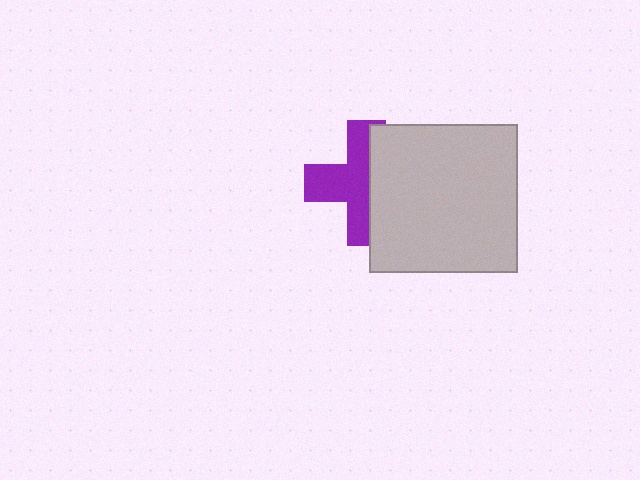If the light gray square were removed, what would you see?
You would see the complete purple cross.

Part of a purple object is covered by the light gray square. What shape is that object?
It is a cross.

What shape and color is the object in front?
The object in front is a light gray square.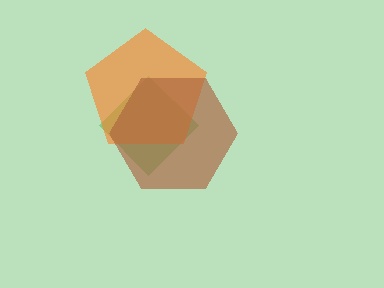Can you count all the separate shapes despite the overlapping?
Yes, there are 3 separate shapes.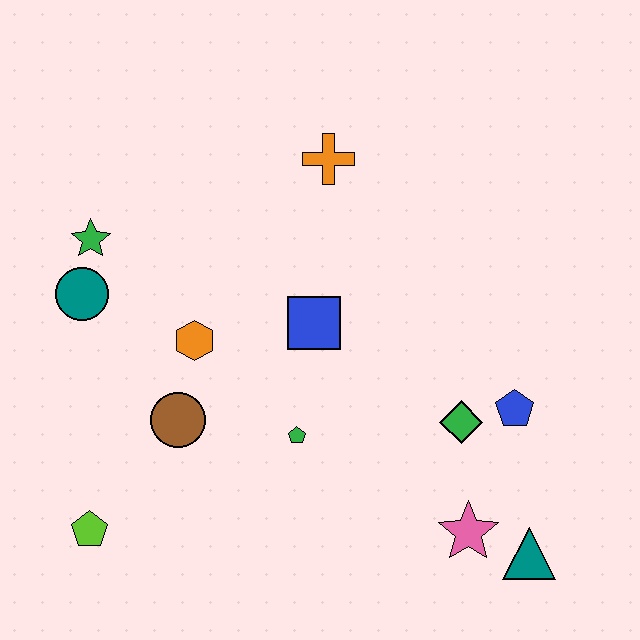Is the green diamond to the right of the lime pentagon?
Yes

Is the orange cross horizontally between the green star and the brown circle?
No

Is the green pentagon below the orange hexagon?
Yes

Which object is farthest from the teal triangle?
The green star is farthest from the teal triangle.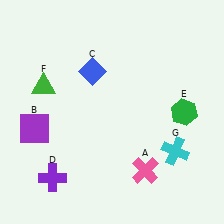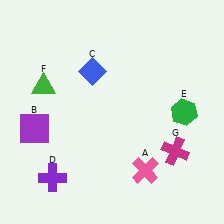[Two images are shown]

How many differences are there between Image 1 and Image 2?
There is 1 difference between the two images.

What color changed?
The cross (G) changed from cyan in Image 1 to magenta in Image 2.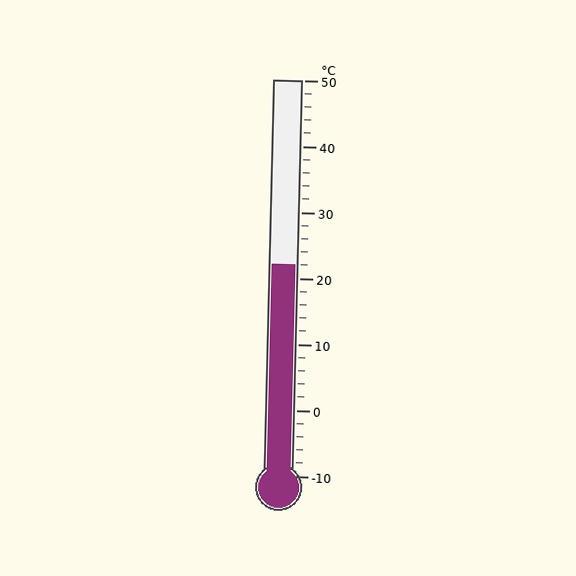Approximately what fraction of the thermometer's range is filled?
The thermometer is filled to approximately 55% of its range.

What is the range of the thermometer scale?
The thermometer scale ranges from -10°C to 50°C.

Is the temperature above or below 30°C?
The temperature is below 30°C.